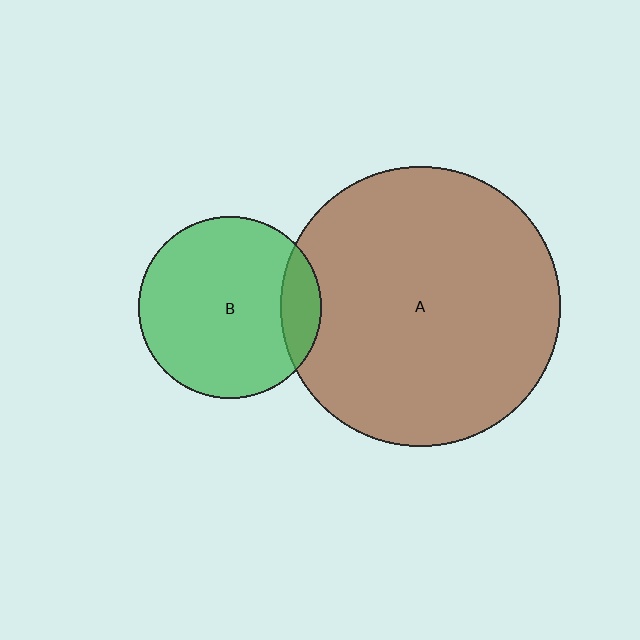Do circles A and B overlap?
Yes.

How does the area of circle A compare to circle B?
Approximately 2.3 times.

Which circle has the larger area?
Circle A (brown).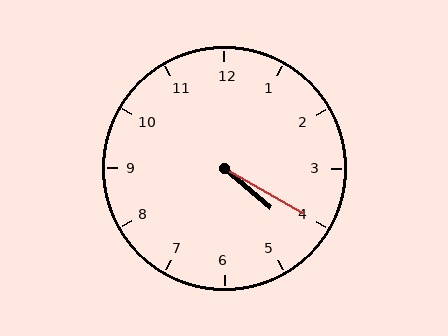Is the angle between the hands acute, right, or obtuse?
It is acute.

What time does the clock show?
4:20.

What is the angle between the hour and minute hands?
Approximately 10 degrees.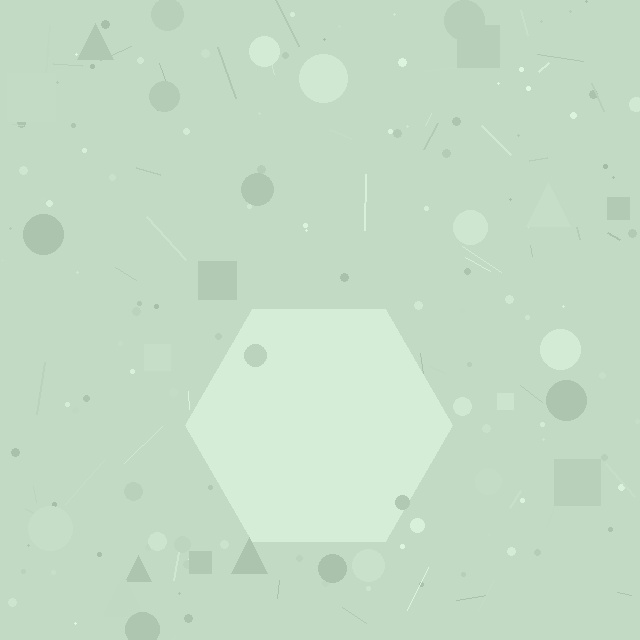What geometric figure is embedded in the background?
A hexagon is embedded in the background.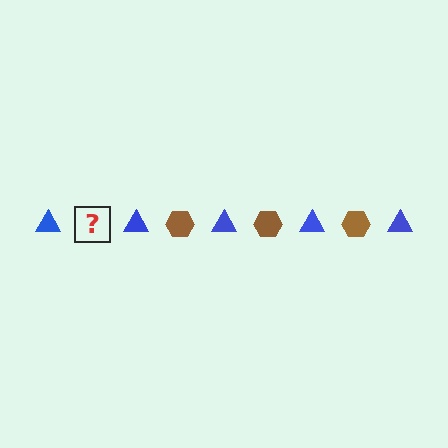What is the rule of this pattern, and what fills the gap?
The rule is that the pattern alternates between blue triangle and brown hexagon. The gap should be filled with a brown hexagon.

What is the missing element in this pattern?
The missing element is a brown hexagon.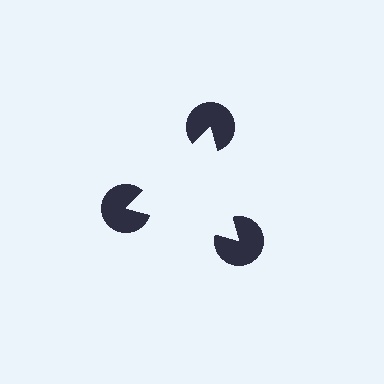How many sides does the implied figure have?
3 sides.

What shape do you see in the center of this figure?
An illusory triangle — its edges are inferred from the aligned wedge cuts in the pac-man discs, not physically drawn.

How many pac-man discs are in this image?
There are 3 — one at each vertex of the illusory triangle.